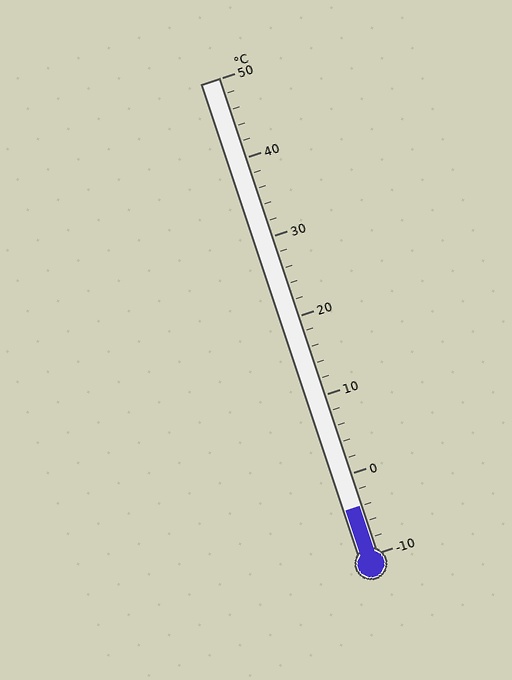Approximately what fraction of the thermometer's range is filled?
The thermometer is filled to approximately 10% of its range.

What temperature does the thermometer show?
The thermometer shows approximately -4°C.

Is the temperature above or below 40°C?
The temperature is below 40°C.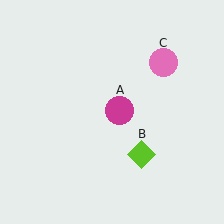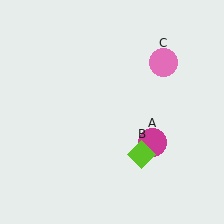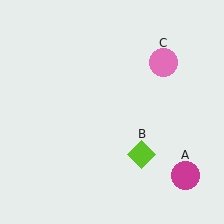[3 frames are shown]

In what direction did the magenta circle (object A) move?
The magenta circle (object A) moved down and to the right.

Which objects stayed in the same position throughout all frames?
Lime diamond (object B) and pink circle (object C) remained stationary.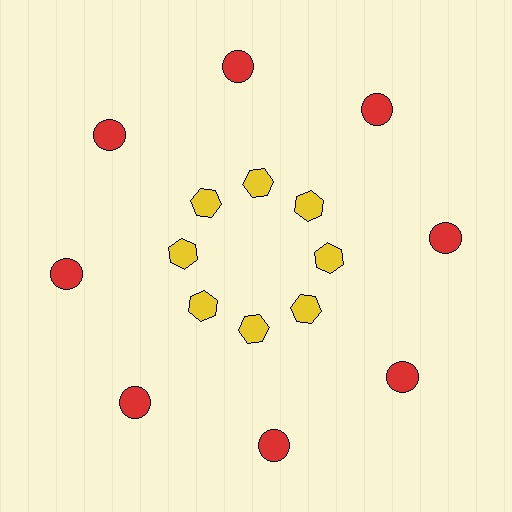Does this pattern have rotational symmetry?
Yes, this pattern has 8-fold rotational symmetry. It looks the same after rotating 45 degrees around the center.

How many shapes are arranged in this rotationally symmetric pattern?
There are 16 shapes, arranged in 8 groups of 2.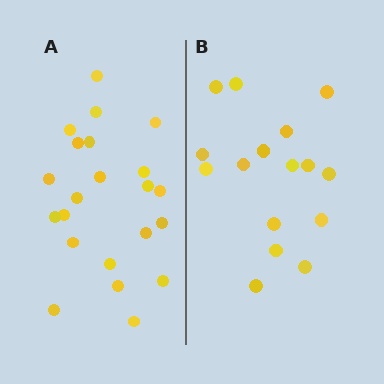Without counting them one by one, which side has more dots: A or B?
Region A (the left region) has more dots.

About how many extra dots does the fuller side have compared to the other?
Region A has about 6 more dots than region B.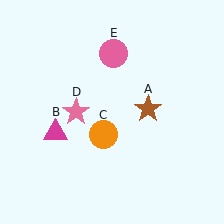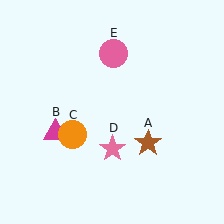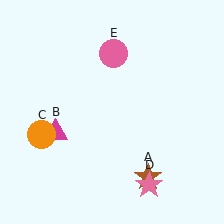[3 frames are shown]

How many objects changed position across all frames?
3 objects changed position: brown star (object A), orange circle (object C), pink star (object D).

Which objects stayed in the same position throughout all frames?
Magenta triangle (object B) and pink circle (object E) remained stationary.